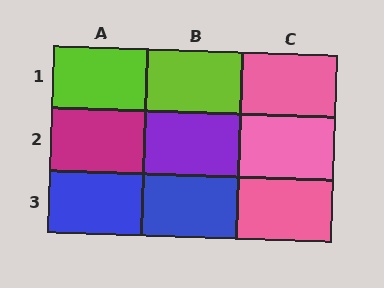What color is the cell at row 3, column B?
Blue.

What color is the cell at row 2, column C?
Pink.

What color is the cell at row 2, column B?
Purple.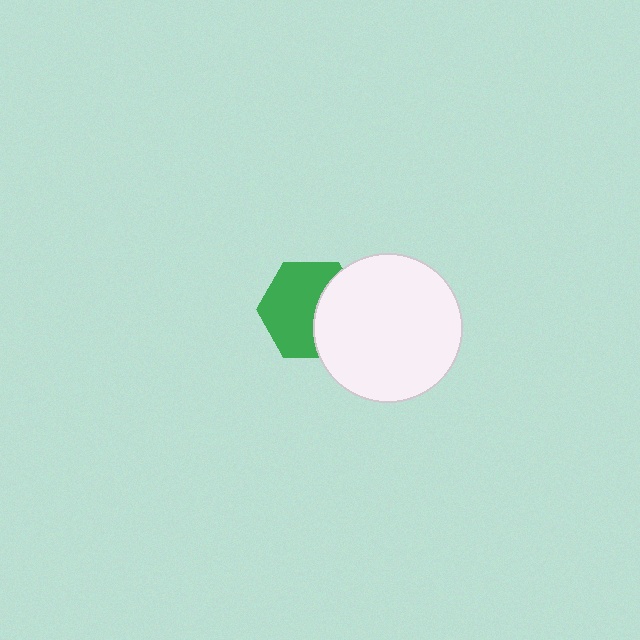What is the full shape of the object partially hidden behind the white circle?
The partially hidden object is a green hexagon.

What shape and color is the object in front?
The object in front is a white circle.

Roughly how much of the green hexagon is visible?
About half of it is visible (roughly 62%).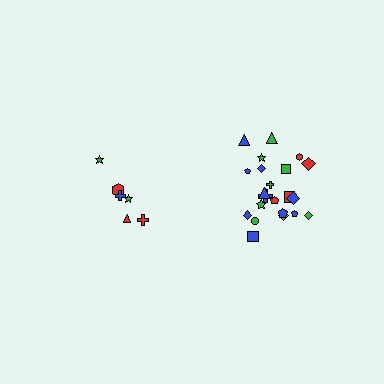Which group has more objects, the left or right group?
The right group.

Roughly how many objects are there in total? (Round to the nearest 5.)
Roughly 30 objects in total.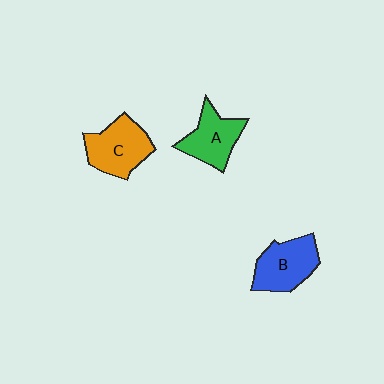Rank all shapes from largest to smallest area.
From largest to smallest: C (orange), B (blue), A (green).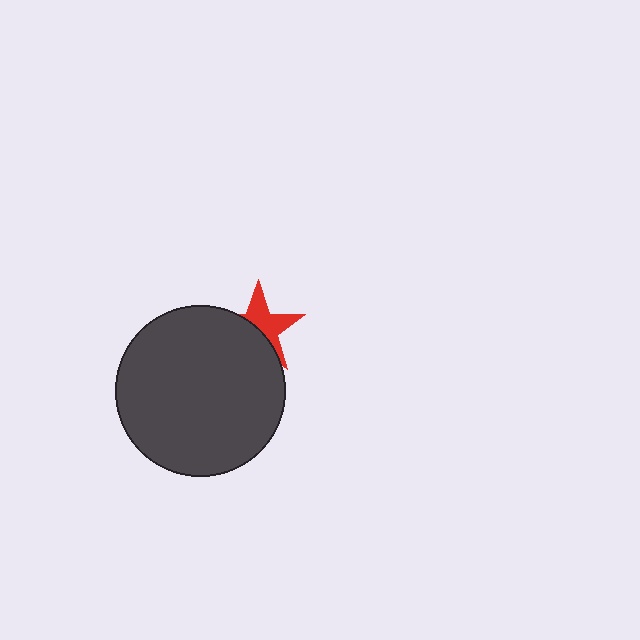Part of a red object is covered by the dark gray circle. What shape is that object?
It is a star.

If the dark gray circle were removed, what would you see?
You would see the complete red star.